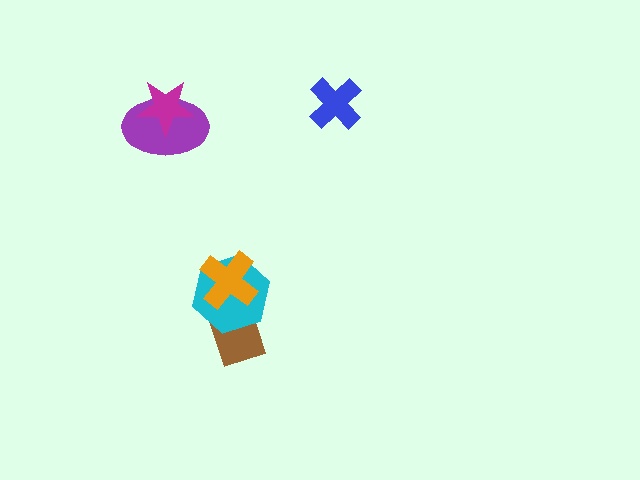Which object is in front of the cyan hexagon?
The orange cross is in front of the cyan hexagon.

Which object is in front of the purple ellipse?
The magenta star is in front of the purple ellipse.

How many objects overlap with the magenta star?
1 object overlaps with the magenta star.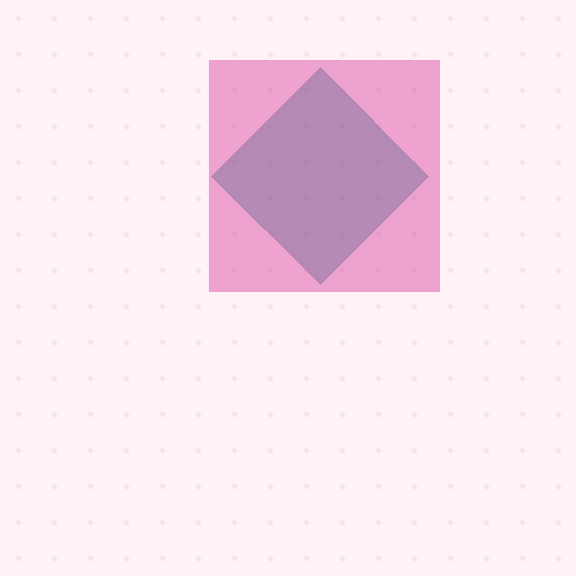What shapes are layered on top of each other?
The layered shapes are: a teal diamond, a magenta square.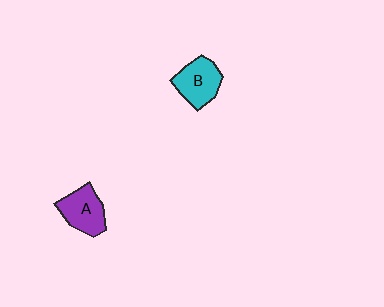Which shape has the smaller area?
Shape A (purple).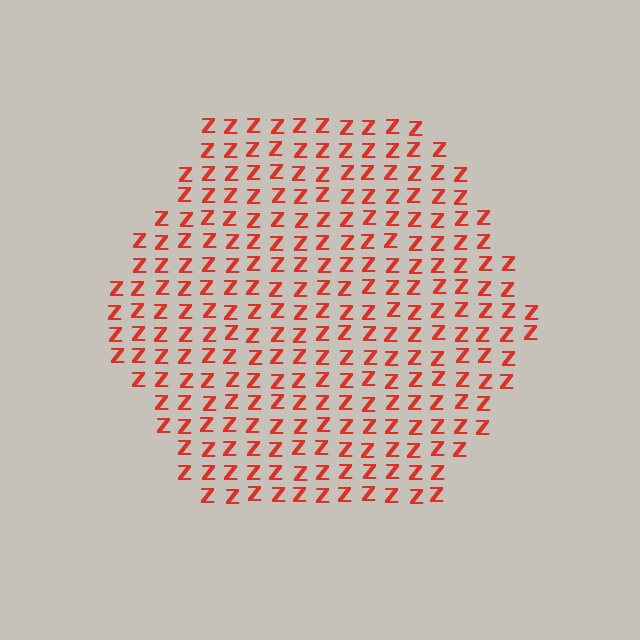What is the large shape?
The large shape is a hexagon.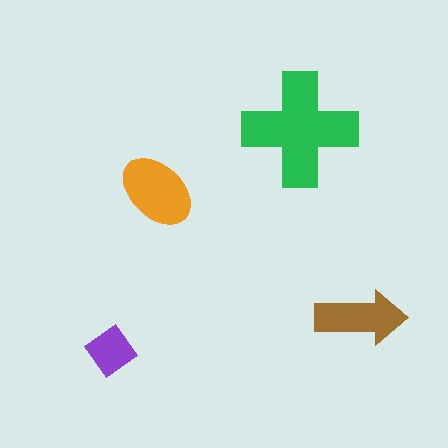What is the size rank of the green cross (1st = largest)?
1st.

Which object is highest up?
The green cross is topmost.